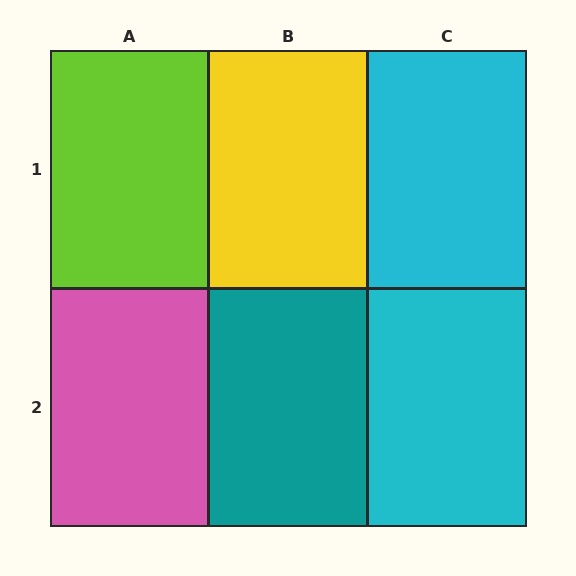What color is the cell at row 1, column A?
Lime.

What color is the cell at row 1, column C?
Cyan.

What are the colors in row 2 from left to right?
Pink, teal, cyan.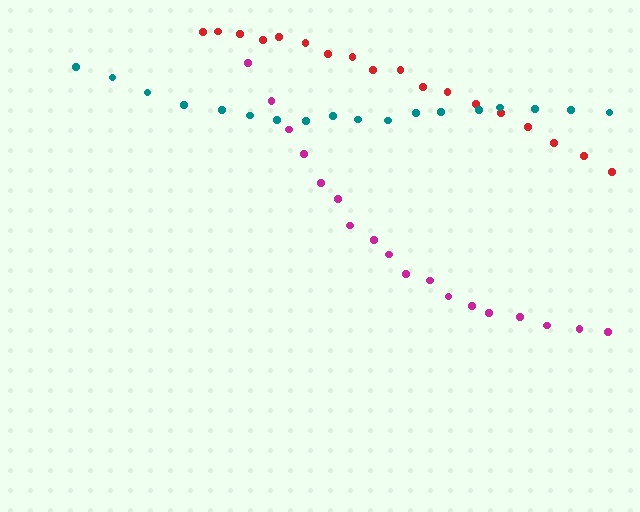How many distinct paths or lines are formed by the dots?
There are 3 distinct paths.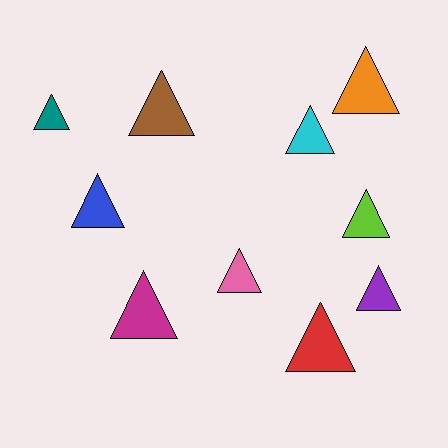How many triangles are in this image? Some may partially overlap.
There are 10 triangles.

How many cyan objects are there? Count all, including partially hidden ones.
There is 1 cyan object.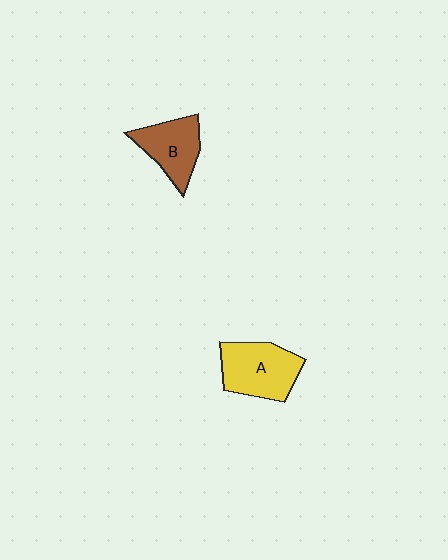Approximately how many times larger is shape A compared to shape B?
Approximately 1.3 times.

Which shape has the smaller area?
Shape B (brown).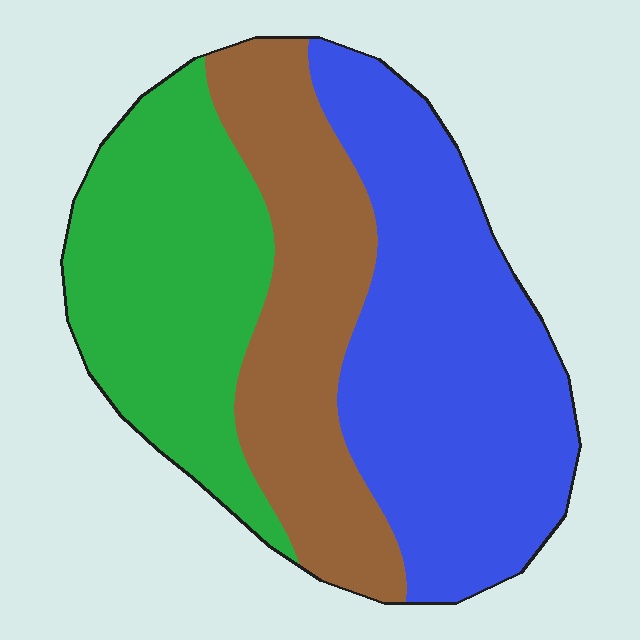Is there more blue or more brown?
Blue.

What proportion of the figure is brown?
Brown takes up about one quarter (1/4) of the figure.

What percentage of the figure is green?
Green covers roughly 30% of the figure.